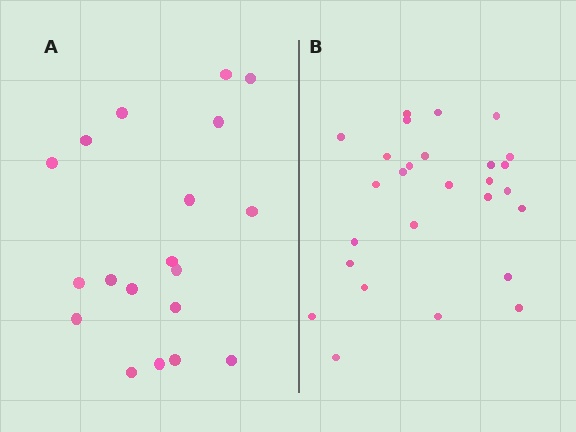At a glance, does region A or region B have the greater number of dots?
Region B (the right region) has more dots.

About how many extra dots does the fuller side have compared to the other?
Region B has roughly 8 or so more dots than region A.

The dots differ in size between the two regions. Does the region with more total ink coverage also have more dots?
No. Region A has more total ink coverage because its dots are larger, but region B actually contains more individual dots. Total area can be misleading — the number of items is what matters here.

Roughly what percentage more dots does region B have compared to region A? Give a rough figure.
About 40% more.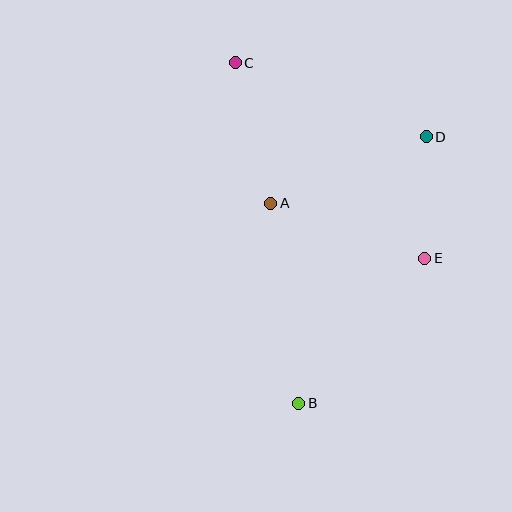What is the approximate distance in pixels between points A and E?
The distance between A and E is approximately 164 pixels.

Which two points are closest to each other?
Points D and E are closest to each other.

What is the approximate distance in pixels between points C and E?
The distance between C and E is approximately 272 pixels.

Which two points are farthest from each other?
Points B and C are farthest from each other.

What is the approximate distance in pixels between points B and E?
The distance between B and E is approximately 192 pixels.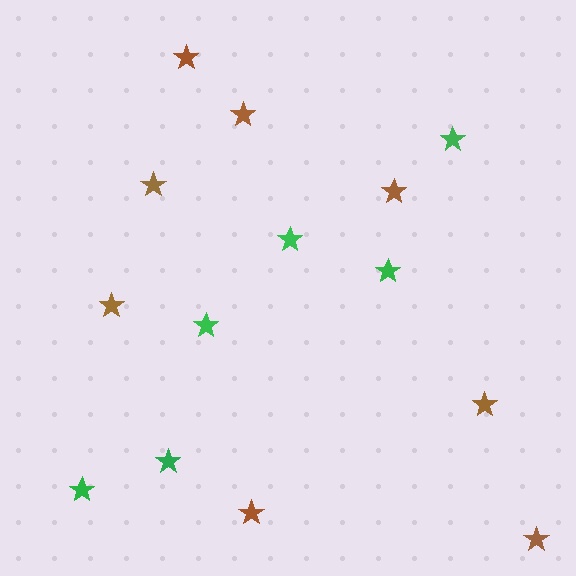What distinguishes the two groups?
There are 2 groups: one group of brown stars (8) and one group of green stars (6).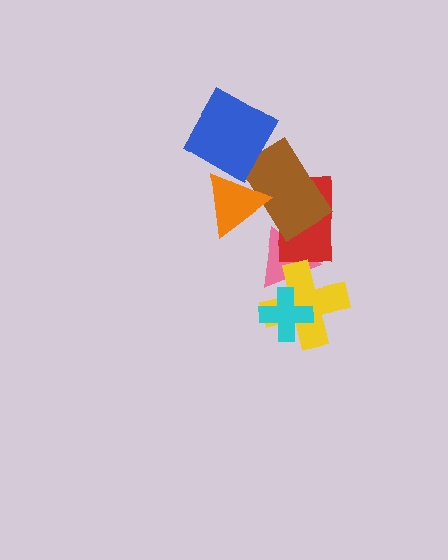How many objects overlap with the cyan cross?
2 objects overlap with the cyan cross.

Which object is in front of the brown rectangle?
The orange triangle is in front of the brown rectangle.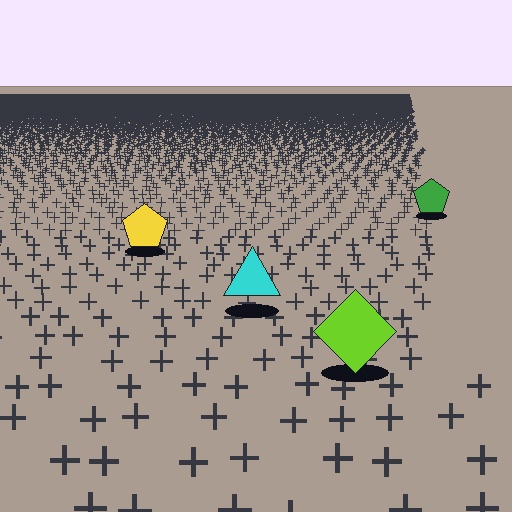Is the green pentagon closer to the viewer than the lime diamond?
No. The lime diamond is closer — you can tell from the texture gradient: the ground texture is coarser near it.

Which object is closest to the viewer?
The lime diamond is closest. The texture marks near it are larger and more spread out.